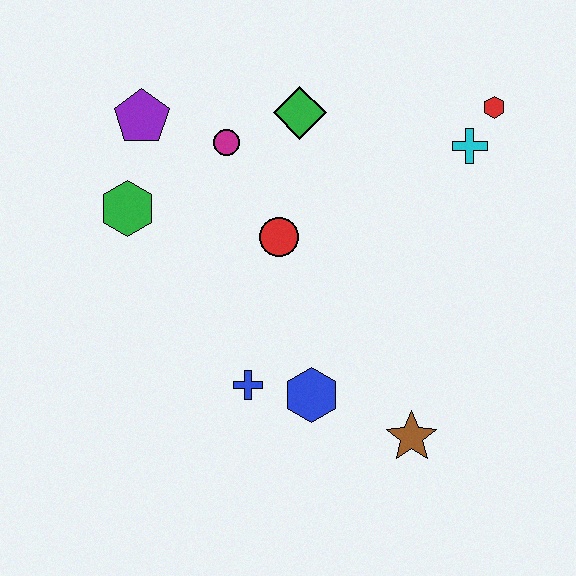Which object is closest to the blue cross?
The blue hexagon is closest to the blue cross.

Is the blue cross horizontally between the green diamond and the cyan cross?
No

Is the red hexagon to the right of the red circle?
Yes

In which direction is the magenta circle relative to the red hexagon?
The magenta circle is to the left of the red hexagon.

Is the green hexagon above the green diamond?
No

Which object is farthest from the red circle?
The red hexagon is farthest from the red circle.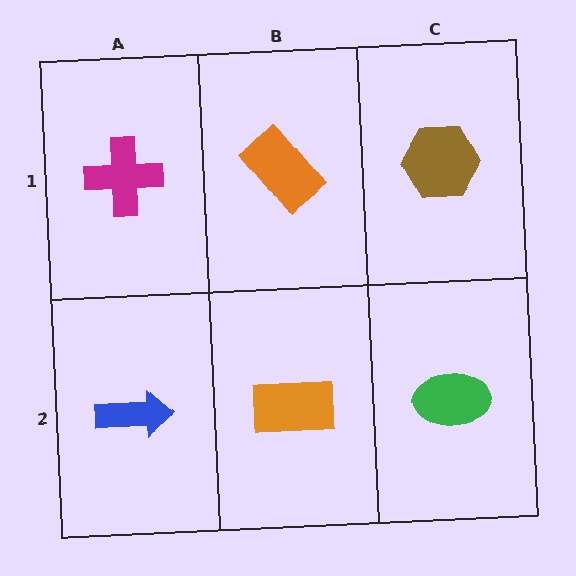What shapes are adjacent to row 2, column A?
A magenta cross (row 1, column A), an orange rectangle (row 2, column B).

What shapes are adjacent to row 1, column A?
A blue arrow (row 2, column A), an orange rectangle (row 1, column B).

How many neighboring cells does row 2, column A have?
2.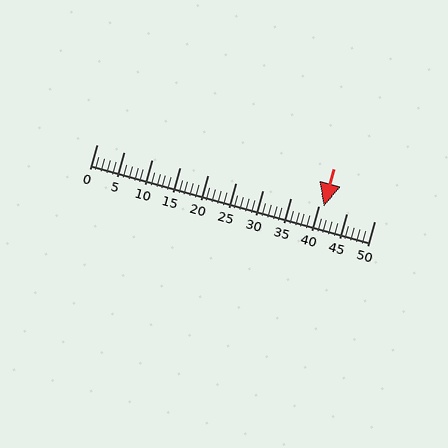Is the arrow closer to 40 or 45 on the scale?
The arrow is closer to 40.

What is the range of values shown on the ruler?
The ruler shows values from 0 to 50.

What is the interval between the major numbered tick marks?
The major tick marks are spaced 5 units apart.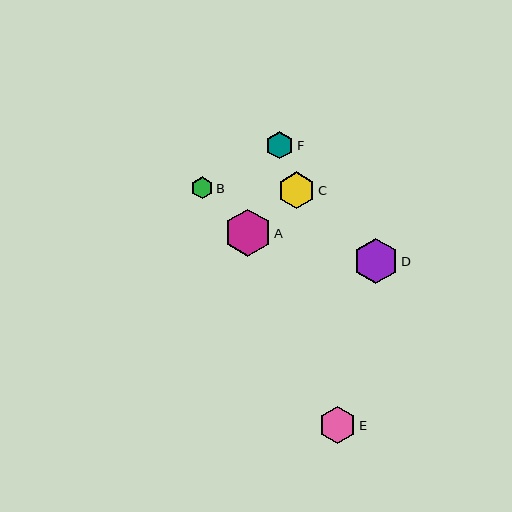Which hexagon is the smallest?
Hexagon B is the smallest with a size of approximately 22 pixels.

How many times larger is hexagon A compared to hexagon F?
Hexagon A is approximately 1.7 times the size of hexagon F.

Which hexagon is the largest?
Hexagon A is the largest with a size of approximately 47 pixels.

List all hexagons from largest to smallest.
From largest to smallest: A, D, C, E, F, B.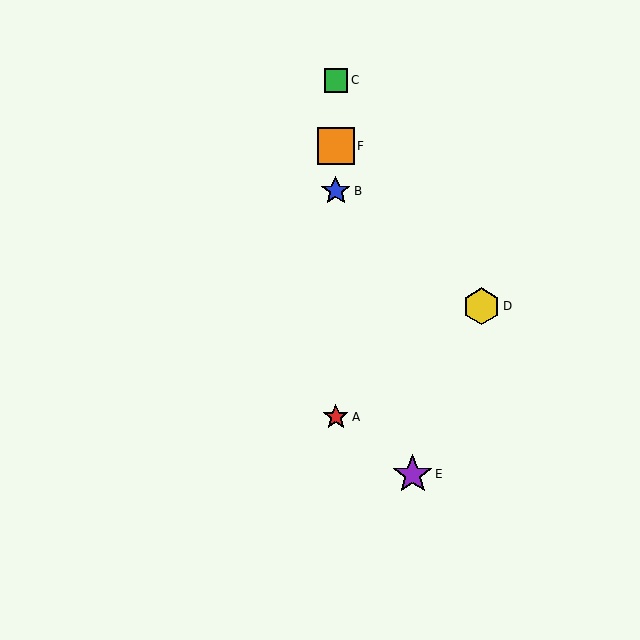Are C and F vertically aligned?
Yes, both are at x≈336.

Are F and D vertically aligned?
No, F is at x≈336 and D is at x≈482.